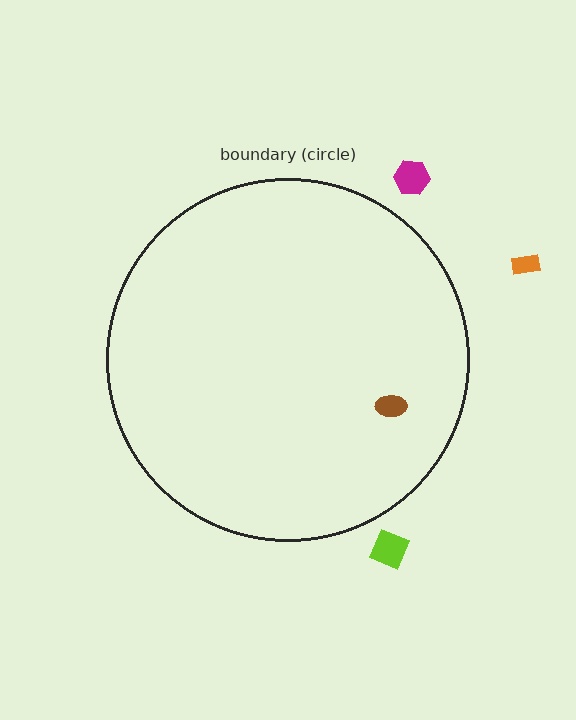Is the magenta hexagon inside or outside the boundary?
Outside.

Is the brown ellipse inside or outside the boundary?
Inside.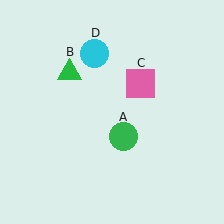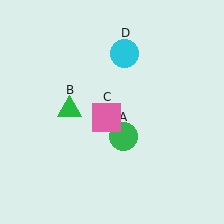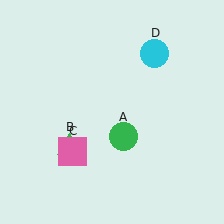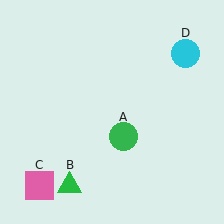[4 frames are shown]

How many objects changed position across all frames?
3 objects changed position: green triangle (object B), pink square (object C), cyan circle (object D).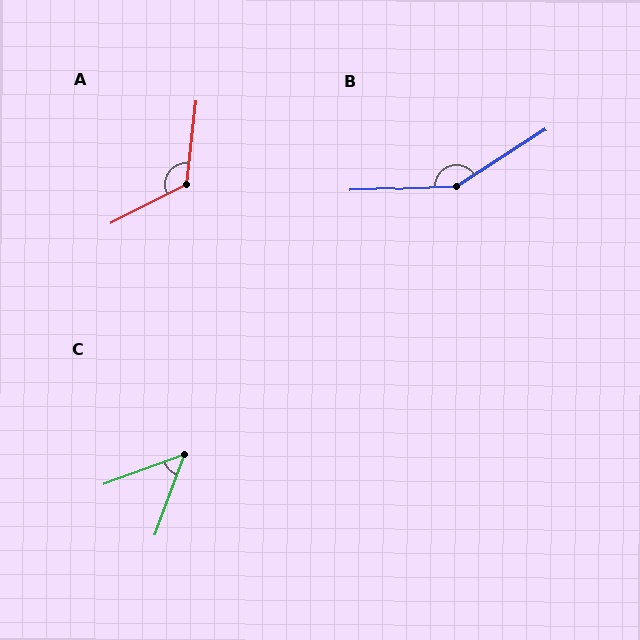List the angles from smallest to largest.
C (49°), A (123°), B (149°).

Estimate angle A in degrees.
Approximately 123 degrees.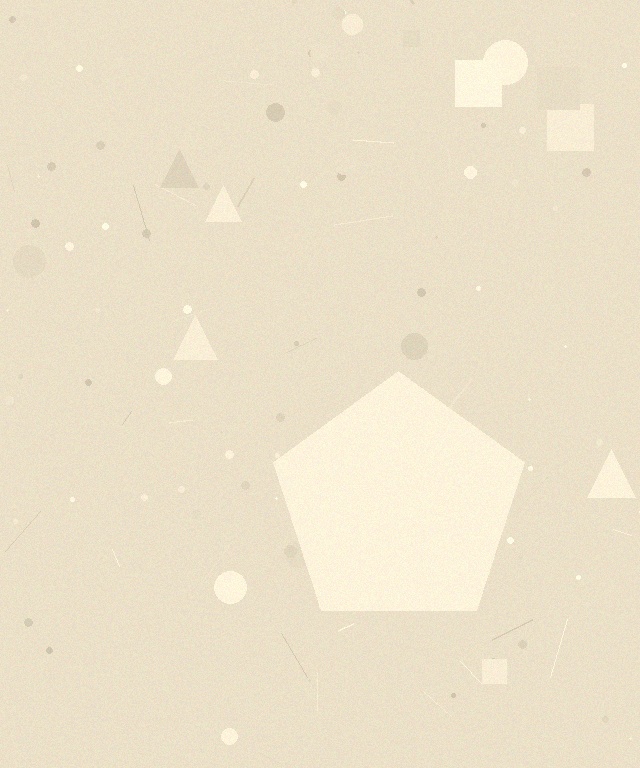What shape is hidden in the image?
A pentagon is hidden in the image.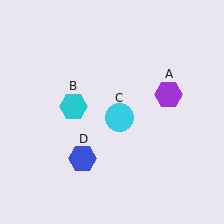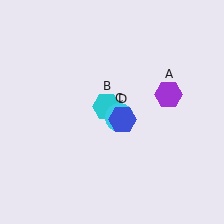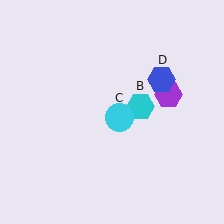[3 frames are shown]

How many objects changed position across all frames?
2 objects changed position: cyan hexagon (object B), blue hexagon (object D).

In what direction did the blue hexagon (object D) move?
The blue hexagon (object D) moved up and to the right.